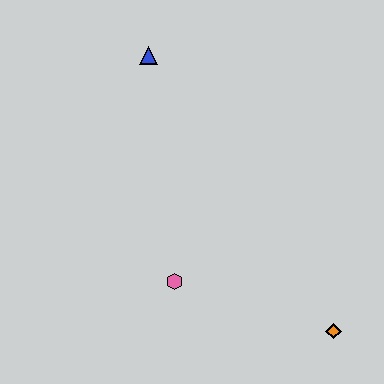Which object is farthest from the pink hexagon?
The blue triangle is farthest from the pink hexagon.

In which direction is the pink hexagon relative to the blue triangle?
The pink hexagon is below the blue triangle.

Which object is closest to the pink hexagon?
The orange diamond is closest to the pink hexagon.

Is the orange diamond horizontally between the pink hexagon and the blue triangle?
No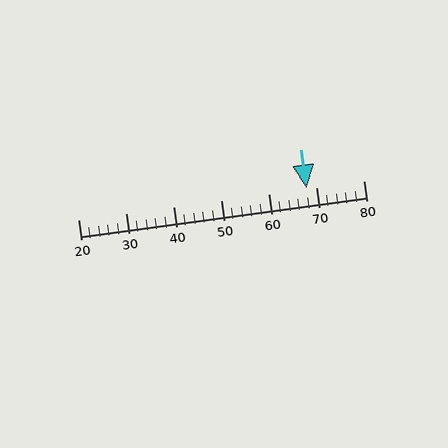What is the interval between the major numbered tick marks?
The major tick marks are spaced 10 units apart.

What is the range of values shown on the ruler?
The ruler shows values from 20 to 80.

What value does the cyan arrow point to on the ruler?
The cyan arrow points to approximately 68.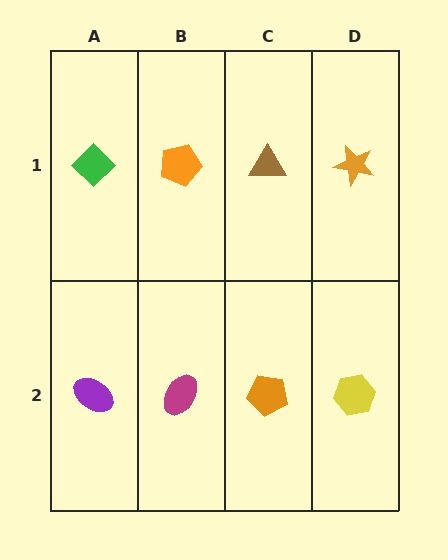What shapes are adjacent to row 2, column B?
An orange pentagon (row 1, column B), a purple ellipse (row 2, column A), an orange pentagon (row 2, column C).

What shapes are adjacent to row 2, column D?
An orange star (row 1, column D), an orange pentagon (row 2, column C).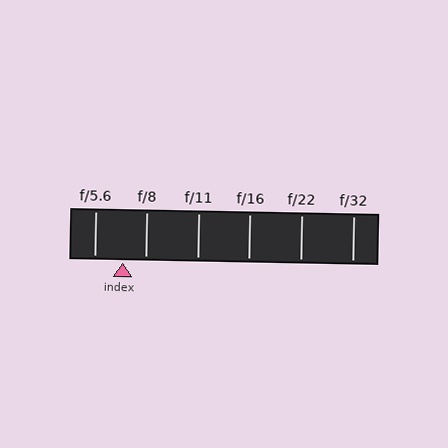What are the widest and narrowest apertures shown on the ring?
The widest aperture shown is f/5.6 and the narrowest is f/32.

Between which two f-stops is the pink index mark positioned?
The index mark is between f/5.6 and f/8.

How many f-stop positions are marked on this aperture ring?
There are 6 f-stop positions marked.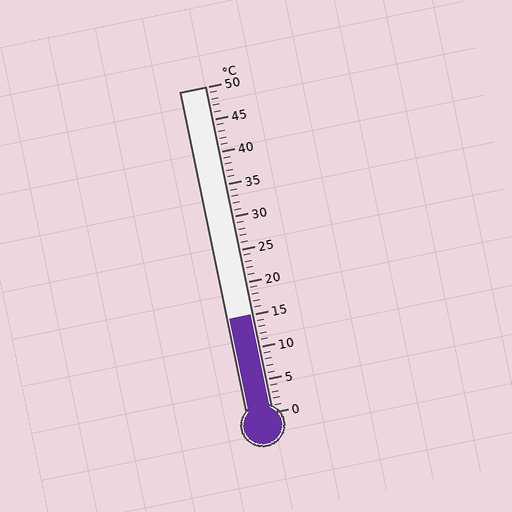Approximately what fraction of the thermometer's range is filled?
The thermometer is filled to approximately 30% of its range.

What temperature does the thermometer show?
The thermometer shows approximately 15°C.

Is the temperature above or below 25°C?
The temperature is below 25°C.